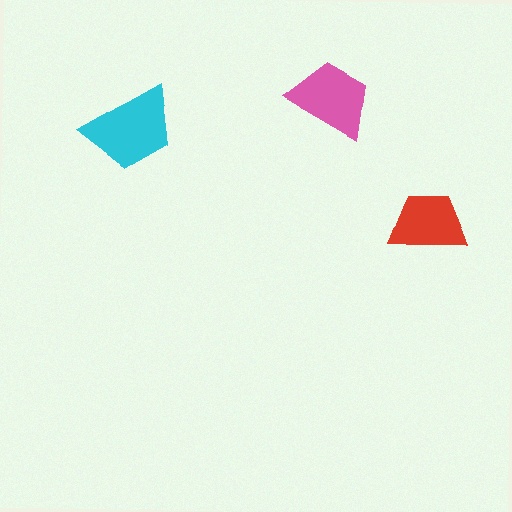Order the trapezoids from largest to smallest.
the cyan one, the pink one, the red one.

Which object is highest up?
The pink trapezoid is topmost.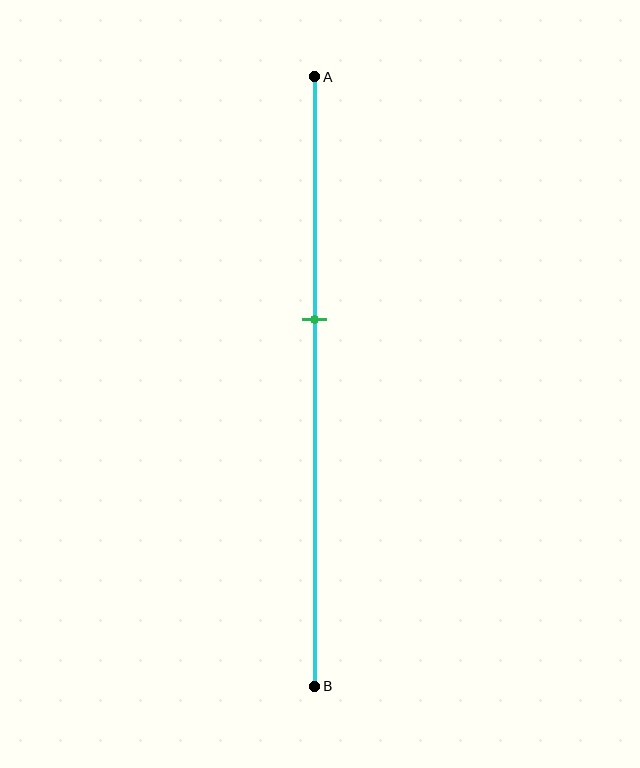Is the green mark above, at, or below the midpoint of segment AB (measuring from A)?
The green mark is above the midpoint of segment AB.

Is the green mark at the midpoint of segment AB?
No, the mark is at about 40% from A, not at the 50% midpoint.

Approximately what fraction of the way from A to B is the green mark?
The green mark is approximately 40% of the way from A to B.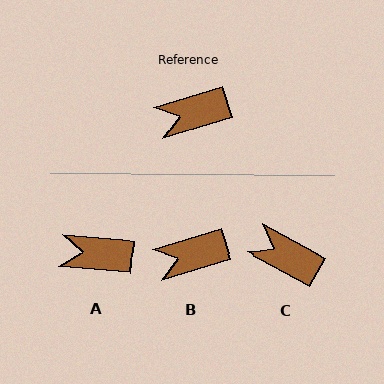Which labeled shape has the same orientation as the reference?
B.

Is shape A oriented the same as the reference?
No, it is off by about 22 degrees.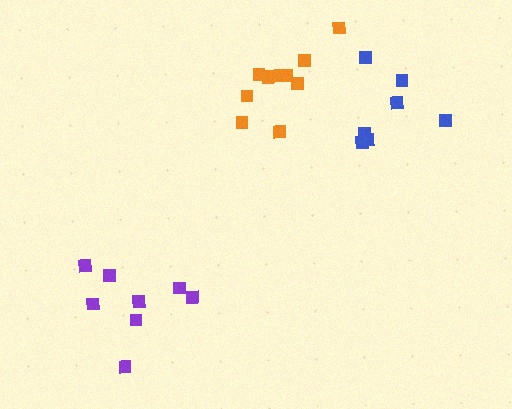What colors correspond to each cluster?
The clusters are colored: blue, purple, orange.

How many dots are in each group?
Group 1: 7 dots, Group 2: 8 dots, Group 3: 11 dots (26 total).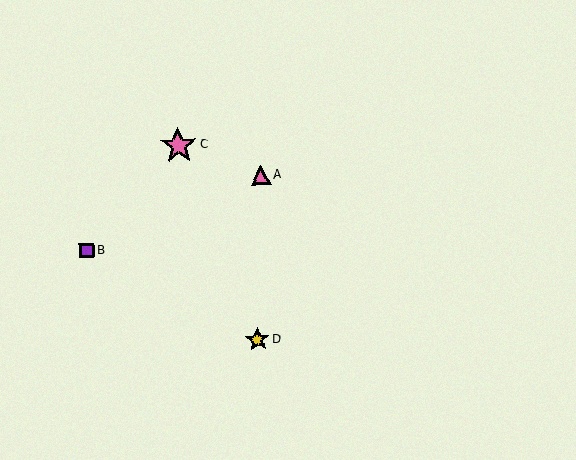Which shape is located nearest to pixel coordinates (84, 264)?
The purple square (labeled B) at (87, 251) is nearest to that location.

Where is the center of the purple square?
The center of the purple square is at (87, 251).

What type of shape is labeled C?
Shape C is a pink star.